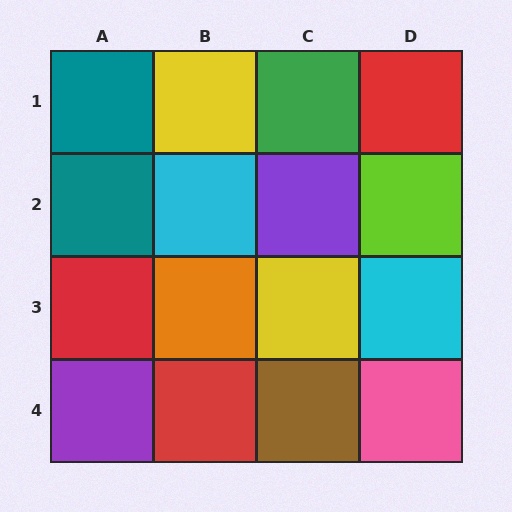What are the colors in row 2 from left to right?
Teal, cyan, purple, lime.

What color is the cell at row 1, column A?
Teal.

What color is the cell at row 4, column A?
Purple.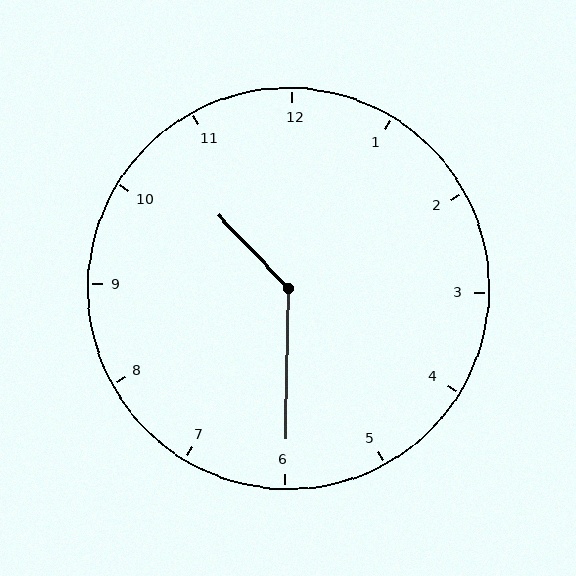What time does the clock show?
10:30.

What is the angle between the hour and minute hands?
Approximately 135 degrees.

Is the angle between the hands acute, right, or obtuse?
It is obtuse.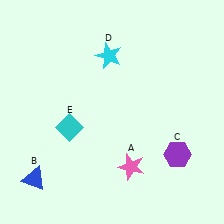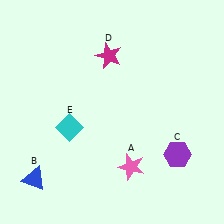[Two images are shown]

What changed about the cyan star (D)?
In Image 1, D is cyan. In Image 2, it changed to magenta.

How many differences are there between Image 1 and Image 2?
There is 1 difference between the two images.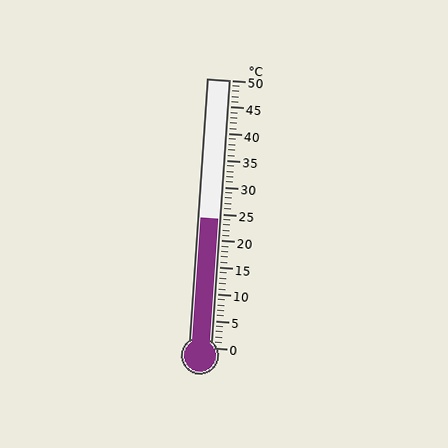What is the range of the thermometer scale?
The thermometer scale ranges from 0°C to 50°C.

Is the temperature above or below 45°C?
The temperature is below 45°C.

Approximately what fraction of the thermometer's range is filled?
The thermometer is filled to approximately 50% of its range.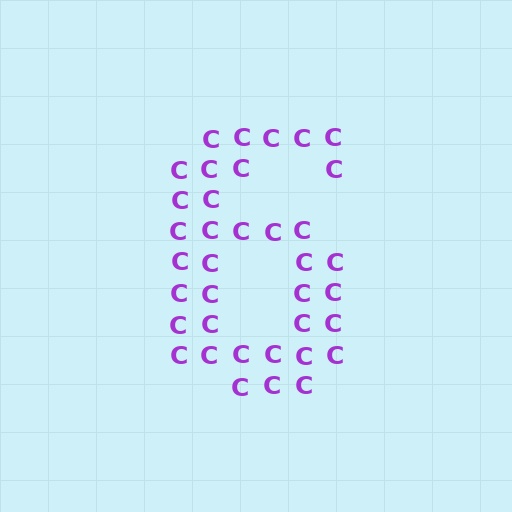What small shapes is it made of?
It is made of small letter C's.